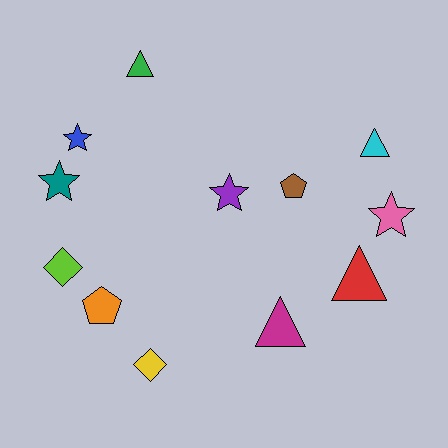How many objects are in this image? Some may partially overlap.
There are 12 objects.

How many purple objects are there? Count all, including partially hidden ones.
There is 1 purple object.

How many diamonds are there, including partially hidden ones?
There are 2 diamonds.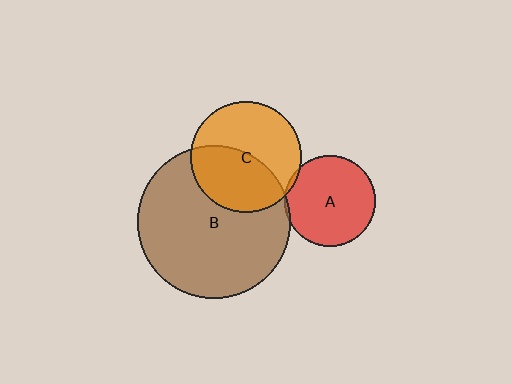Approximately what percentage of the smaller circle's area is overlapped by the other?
Approximately 45%.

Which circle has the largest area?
Circle B (brown).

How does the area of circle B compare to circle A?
Approximately 2.8 times.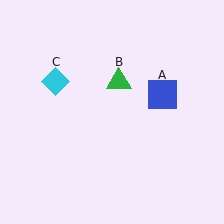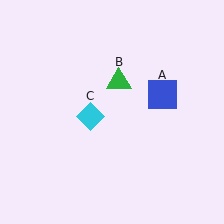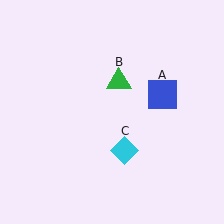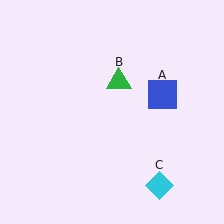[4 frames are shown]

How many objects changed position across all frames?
1 object changed position: cyan diamond (object C).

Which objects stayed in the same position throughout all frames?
Blue square (object A) and green triangle (object B) remained stationary.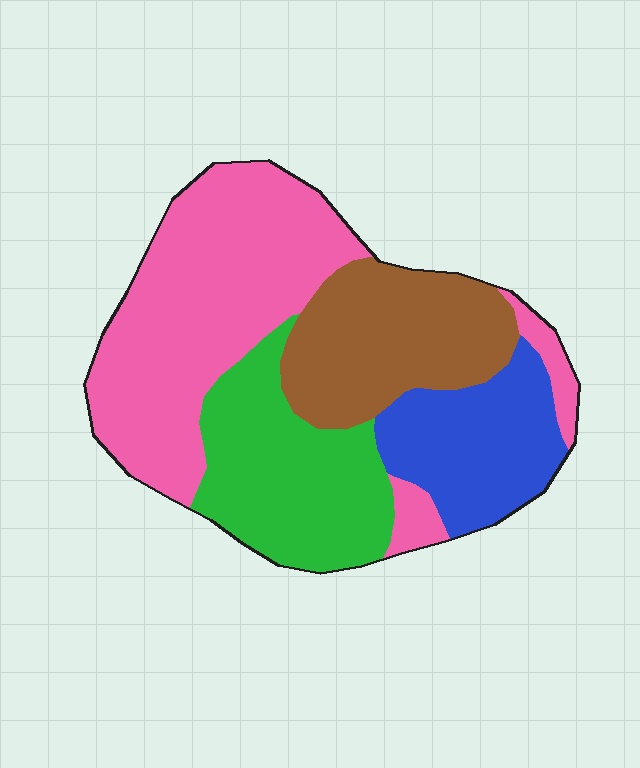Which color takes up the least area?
Blue, at roughly 15%.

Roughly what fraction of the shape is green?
Green covers 22% of the shape.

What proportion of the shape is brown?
Brown covers 21% of the shape.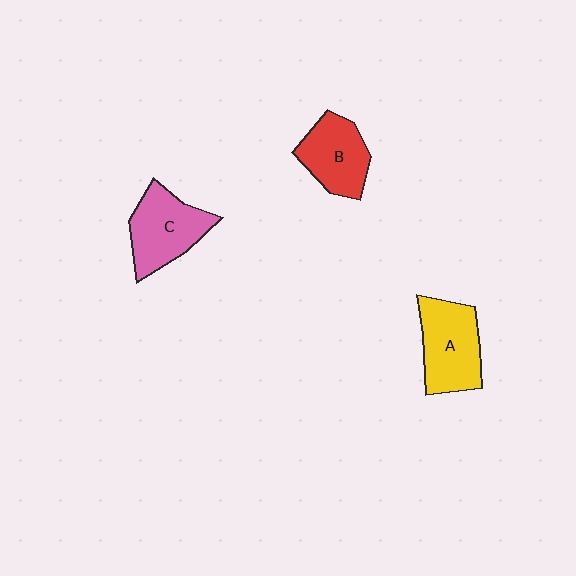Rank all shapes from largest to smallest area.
From largest to smallest: A (yellow), C (pink), B (red).